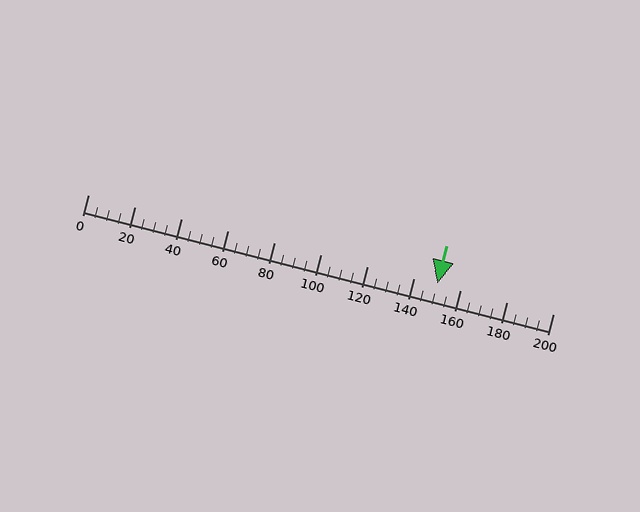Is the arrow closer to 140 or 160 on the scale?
The arrow is closer to 160.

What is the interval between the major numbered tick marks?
The major tick marks are spaced 20 units apart.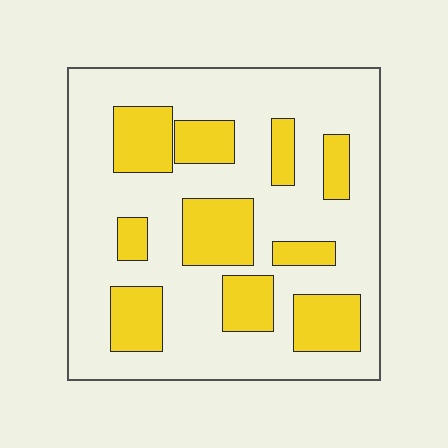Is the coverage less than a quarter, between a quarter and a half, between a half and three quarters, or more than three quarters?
Between a quarter and a half.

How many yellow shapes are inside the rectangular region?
10.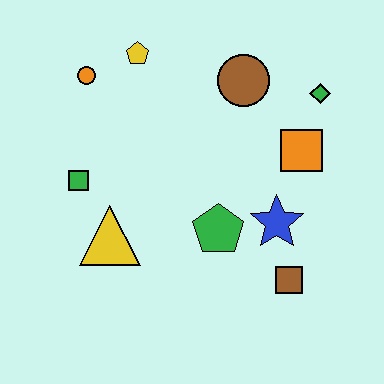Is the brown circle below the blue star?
No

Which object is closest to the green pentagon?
The blue star is closest to the green pentagon.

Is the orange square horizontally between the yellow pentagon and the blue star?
No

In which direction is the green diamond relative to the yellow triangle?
The green diamond is to the right of the yellow triangle.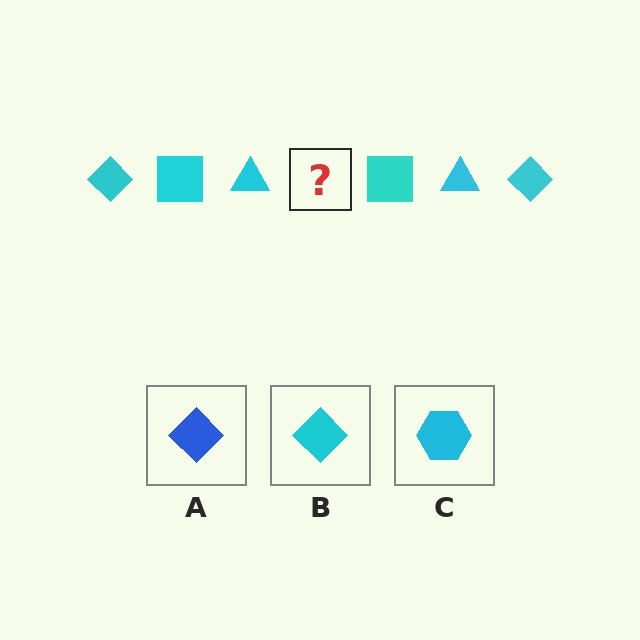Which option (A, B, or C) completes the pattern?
B.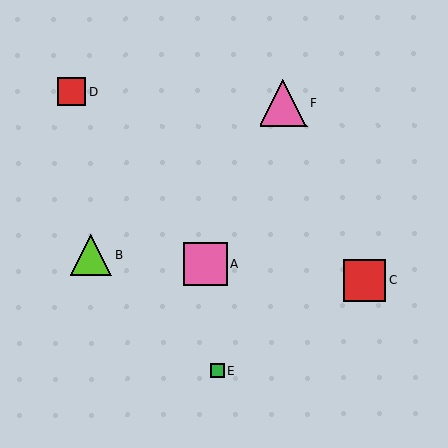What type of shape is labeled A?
Shape A is a pink square.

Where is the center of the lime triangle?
The center of the lime triangle is at (91, 254).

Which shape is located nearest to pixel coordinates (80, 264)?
The lime triangle (labeled B) at (91, 254) is nearest to that location.